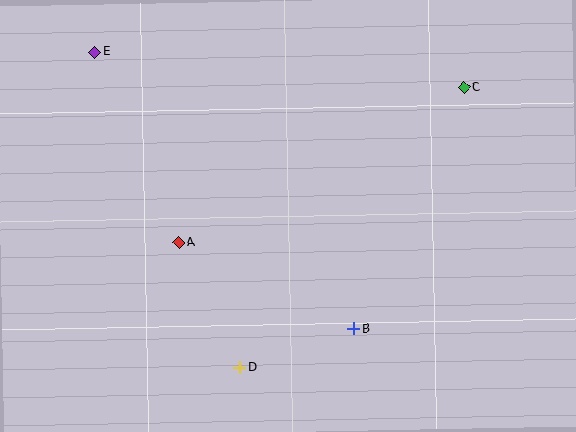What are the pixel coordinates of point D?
Point D is at (240, 367).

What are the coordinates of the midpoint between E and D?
The midpoint between E and D is at (167, 210).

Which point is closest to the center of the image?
Point A at (179, 242) is closest to the center.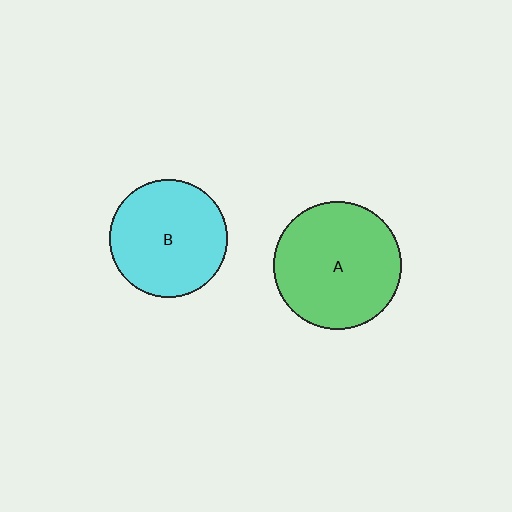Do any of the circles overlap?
No, none of the circles overlap.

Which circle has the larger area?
Circle A (green).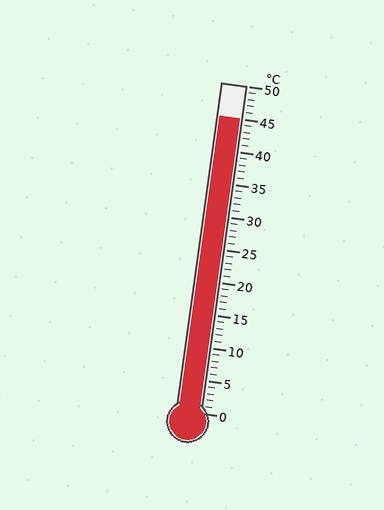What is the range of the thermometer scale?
The thermometer scale ranges from 0°C to 50°C.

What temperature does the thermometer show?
The thermometer shows approximately 45°C.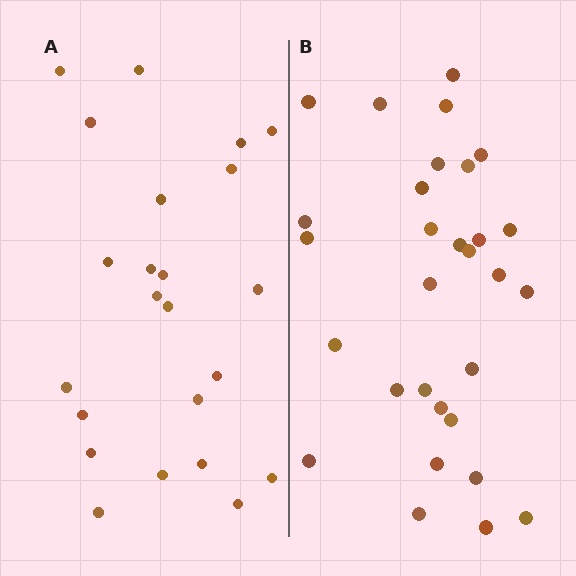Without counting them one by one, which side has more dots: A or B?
Region B (the right region) has more dots.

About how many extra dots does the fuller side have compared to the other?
Region B has roughly 8 or so more dots than region A.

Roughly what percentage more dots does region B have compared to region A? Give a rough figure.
About 30% more.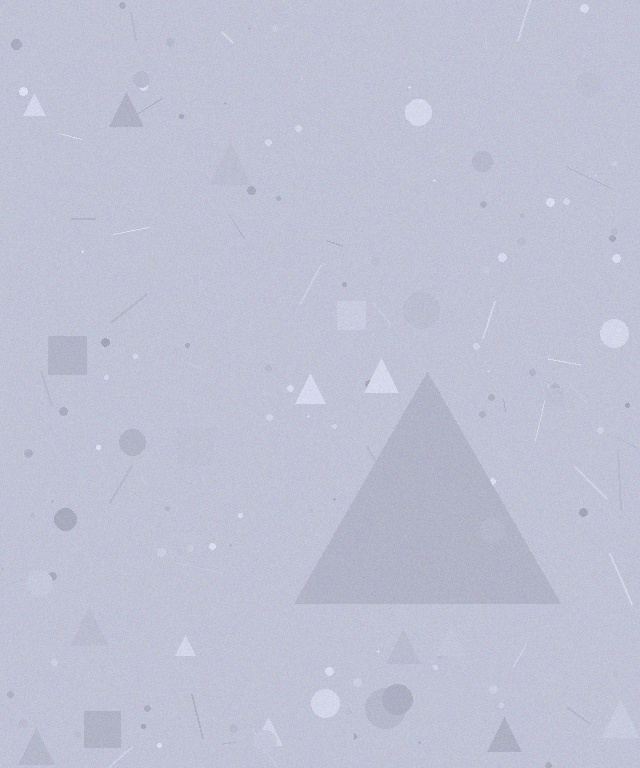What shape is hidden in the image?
A triangle is hidden in the image.